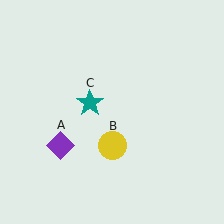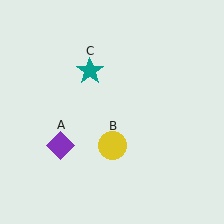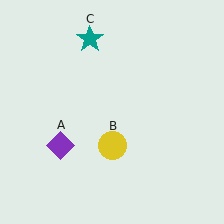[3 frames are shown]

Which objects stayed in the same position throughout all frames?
Purple diamond (object A) and yellow circle (object B) remained stationary.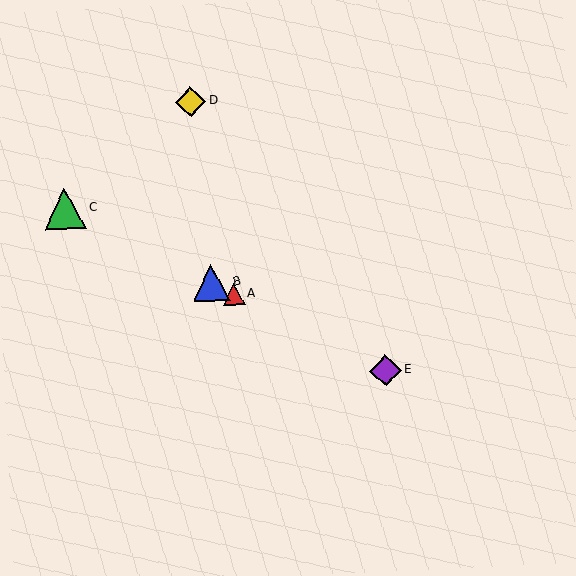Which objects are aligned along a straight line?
Objects A, B, C, E are aligned along a straight line.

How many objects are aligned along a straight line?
4 objects (A, B, C, E) are aligned along a straight line.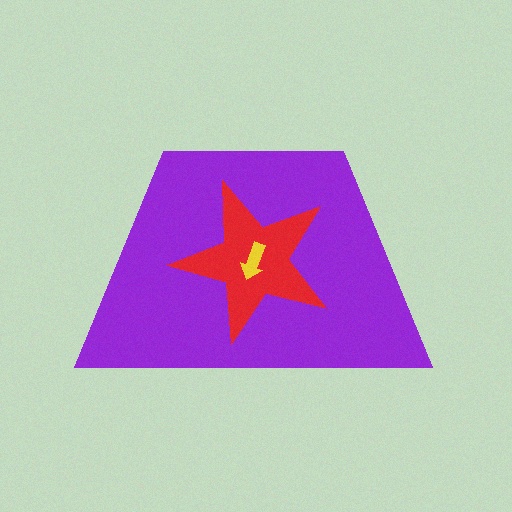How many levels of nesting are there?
3.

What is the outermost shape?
The purple trapezoid.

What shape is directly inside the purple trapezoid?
The red star.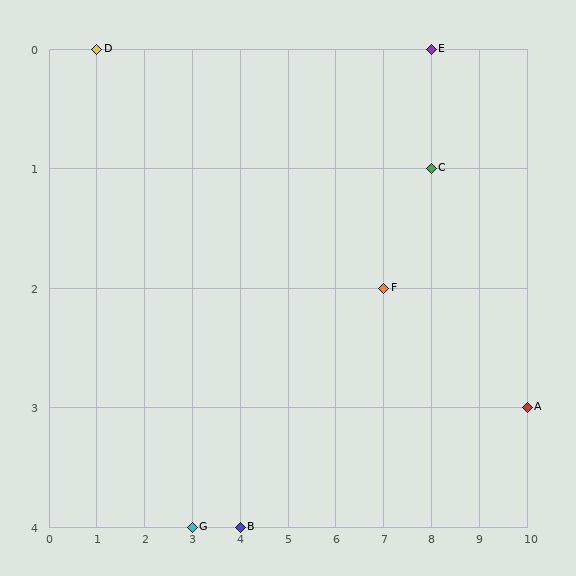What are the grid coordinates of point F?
Point F is at grid coordinates (7, 2).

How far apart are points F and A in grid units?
Points F and A are 3 columns and 1 row apart (about 3.2 grid units diagonally).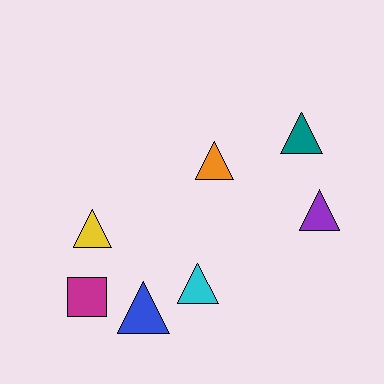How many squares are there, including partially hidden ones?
There is 1 square.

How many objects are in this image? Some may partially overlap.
There are 7 objects.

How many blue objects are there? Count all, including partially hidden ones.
There is 1 blue object.